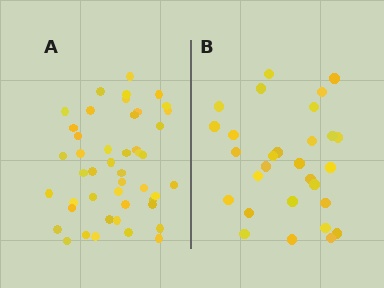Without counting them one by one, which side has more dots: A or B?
Region A (the left region) has more dots.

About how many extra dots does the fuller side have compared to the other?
Region A has approximately 15 more dots than region B.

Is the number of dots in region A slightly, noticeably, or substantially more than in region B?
Region A has substantially more. The ratio is roughly 1.6 to 1.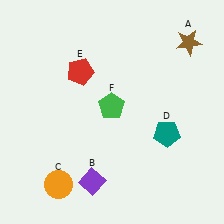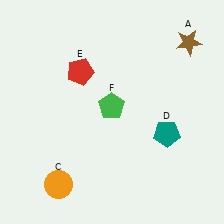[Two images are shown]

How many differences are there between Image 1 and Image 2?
There is 1 difference between the two images.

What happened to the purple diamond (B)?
The purple diamond (B) was removed in Image 2. It was in the bottom-left area of Image 1.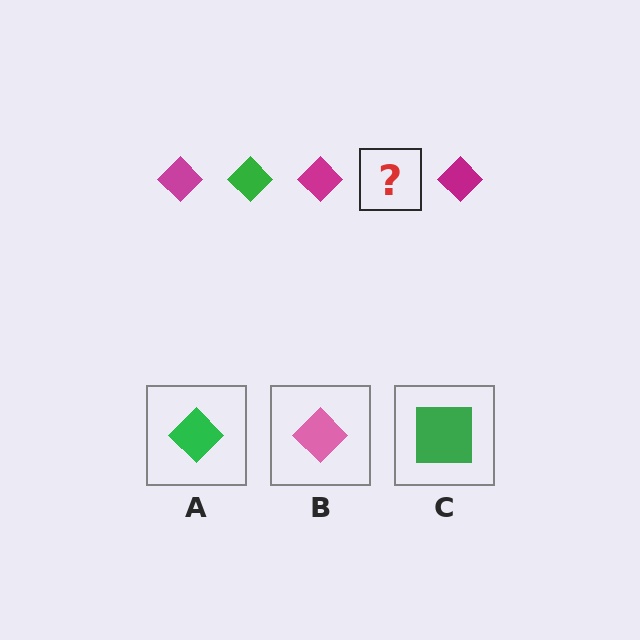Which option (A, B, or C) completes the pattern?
A.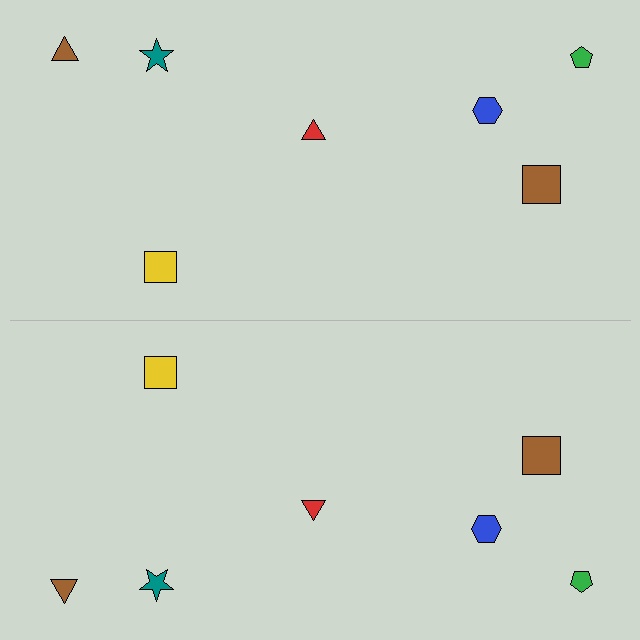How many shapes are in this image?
There are 14 shapes in this image.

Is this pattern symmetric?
Yes, this pattern has bilateral (reflection) symmetry.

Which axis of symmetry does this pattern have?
The pattern has a horizontal axis of symmetry running through the center of the image.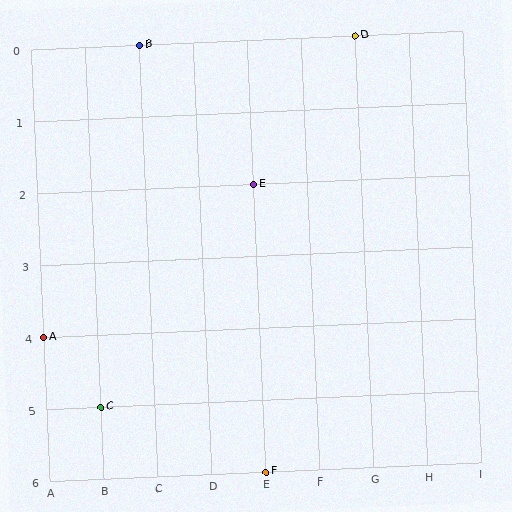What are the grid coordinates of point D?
Point D is at grid coordinates (G, 0).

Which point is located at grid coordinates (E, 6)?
Point F is at (E, 6).